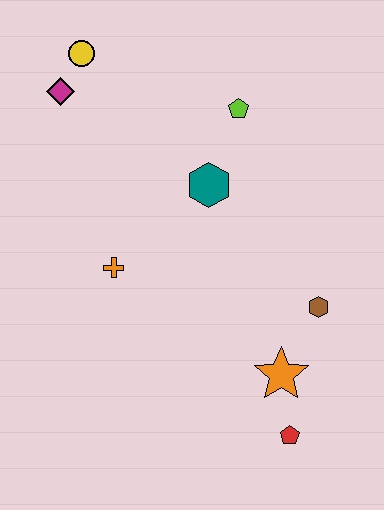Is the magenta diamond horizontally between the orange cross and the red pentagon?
No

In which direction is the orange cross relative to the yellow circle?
The orange cross is below the yellow circle.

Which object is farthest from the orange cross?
The red pentagon is farthest from the orange cross.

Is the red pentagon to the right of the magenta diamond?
Yes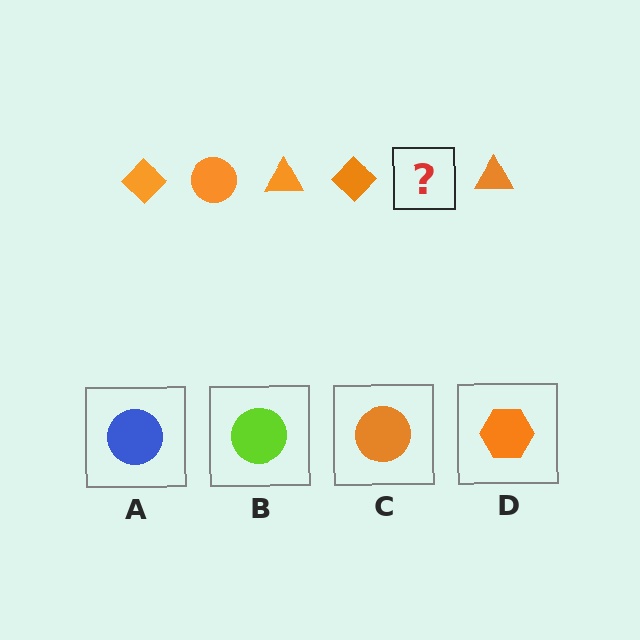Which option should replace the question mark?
Option C.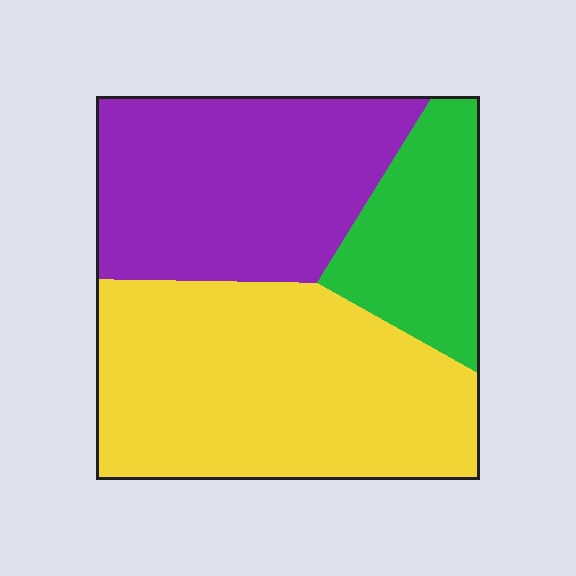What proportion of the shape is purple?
Purple takes up about one third (1/3) of the shape.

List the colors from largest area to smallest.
From largest to smallest: yellow, purple, green.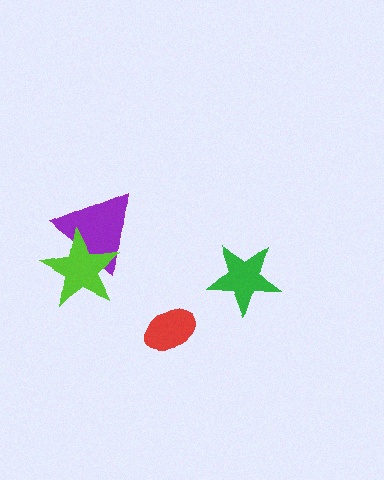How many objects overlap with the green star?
0 objects overlap with the green star.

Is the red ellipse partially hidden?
No, no other shape covers it.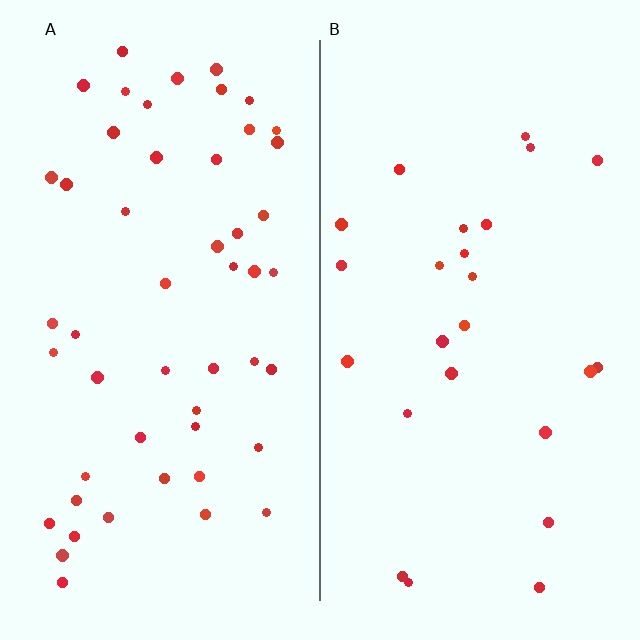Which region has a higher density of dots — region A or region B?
A (the left).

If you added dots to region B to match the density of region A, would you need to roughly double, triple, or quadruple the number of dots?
Approximately double.